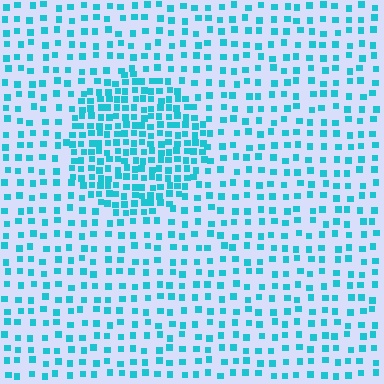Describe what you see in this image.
The image contains small cyan elements arranged at two different densities. A circle-shaped region is visible where the elements are more densely packed than the surrounding area.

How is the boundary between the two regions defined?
The boundary is defined by a change in element density (approximately 2.1x ratio). All elements are the same color, size, and shape.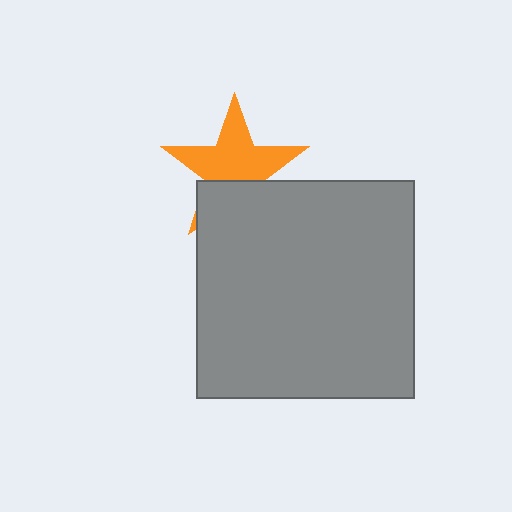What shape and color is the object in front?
The object in front is a gray square.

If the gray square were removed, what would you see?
You would see the complete orange star.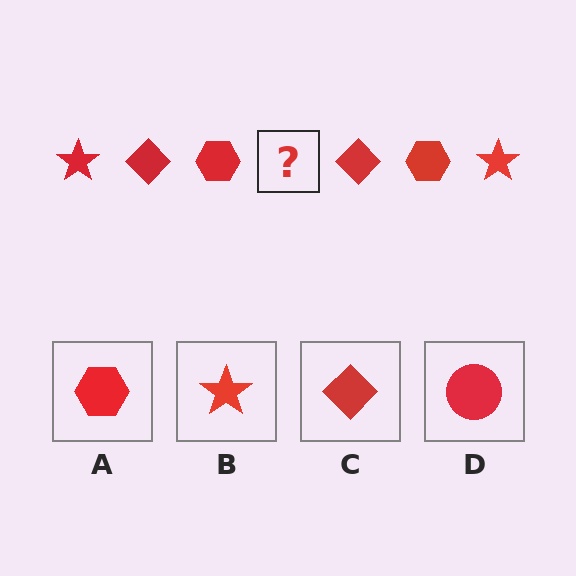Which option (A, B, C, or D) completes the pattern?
B.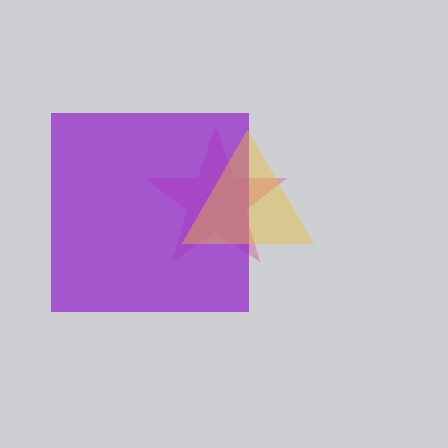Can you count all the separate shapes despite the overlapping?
Yes, there are 3 separate shapes.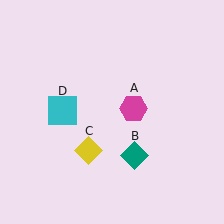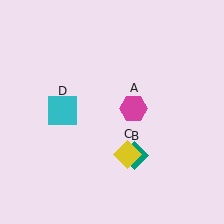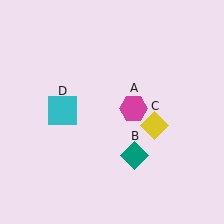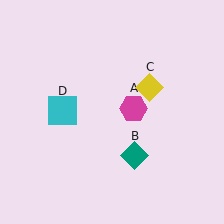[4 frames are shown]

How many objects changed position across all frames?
1 object changed position: yellow diamond (object C).